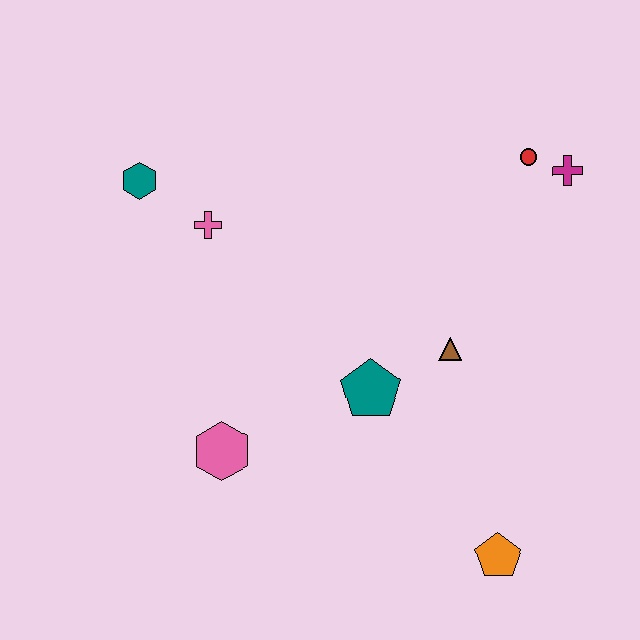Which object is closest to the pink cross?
The teal hexagon is closest to the pink cross.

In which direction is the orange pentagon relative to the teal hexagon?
The orange pentagon is below the teal hexagon.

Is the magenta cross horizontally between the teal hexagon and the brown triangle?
No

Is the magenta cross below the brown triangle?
No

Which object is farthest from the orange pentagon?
The teal hexagon is farthest from the orange pentagon.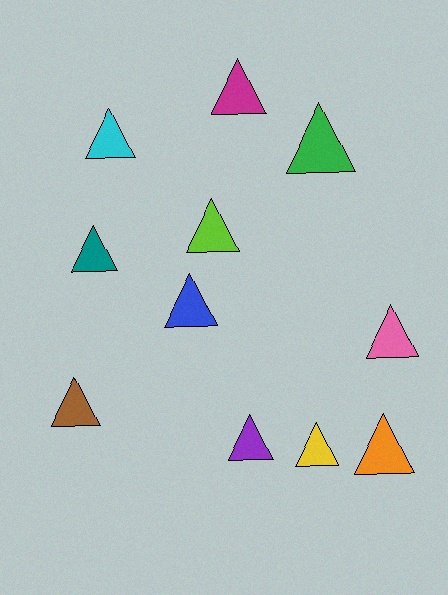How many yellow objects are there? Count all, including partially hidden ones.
There is 1 yellow object.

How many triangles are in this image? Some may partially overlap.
There are 11 triangles.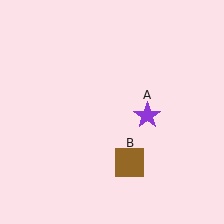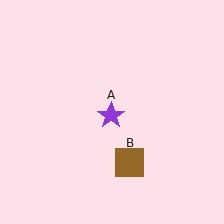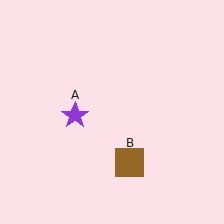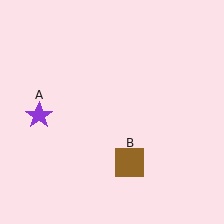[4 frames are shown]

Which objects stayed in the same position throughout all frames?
Brown square (object B) remained stationary.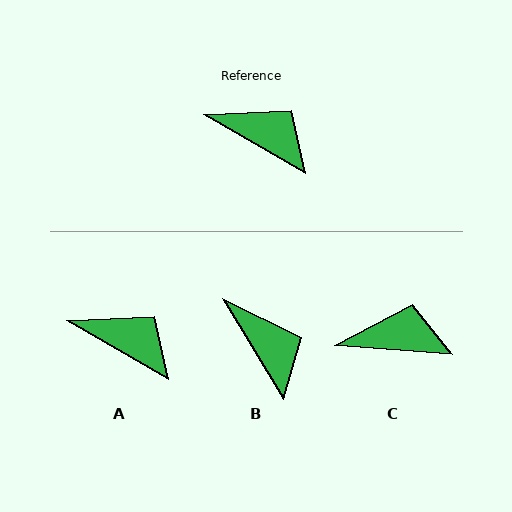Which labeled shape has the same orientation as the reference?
A.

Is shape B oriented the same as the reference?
No, it is off by about 29 degrees.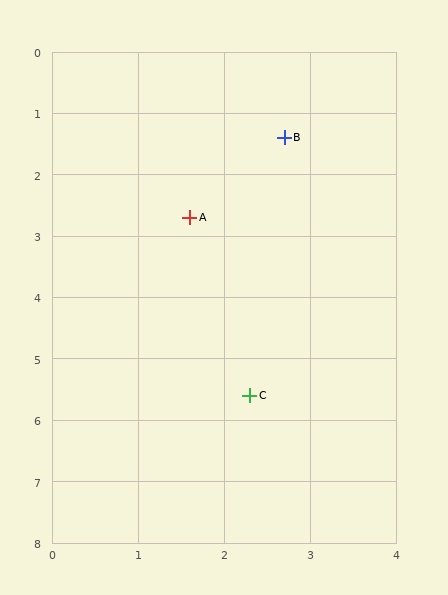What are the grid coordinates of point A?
Point A is at approximately (1.6, 2.7).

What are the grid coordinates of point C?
Point C is at approximately (2.3, 5.6).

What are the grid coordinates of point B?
Point B is at approximately (2.7, 1.4).